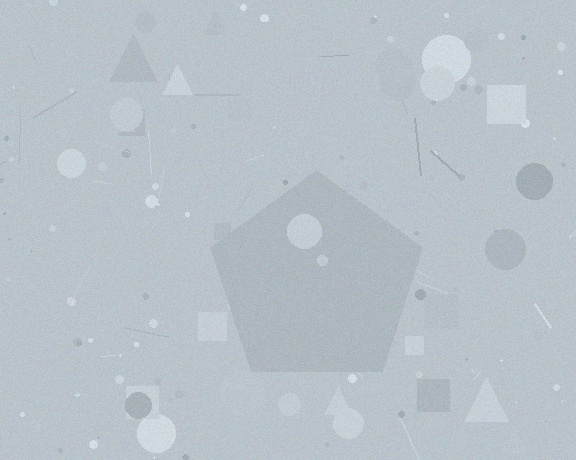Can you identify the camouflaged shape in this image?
The camouflaged shape is a pentagon.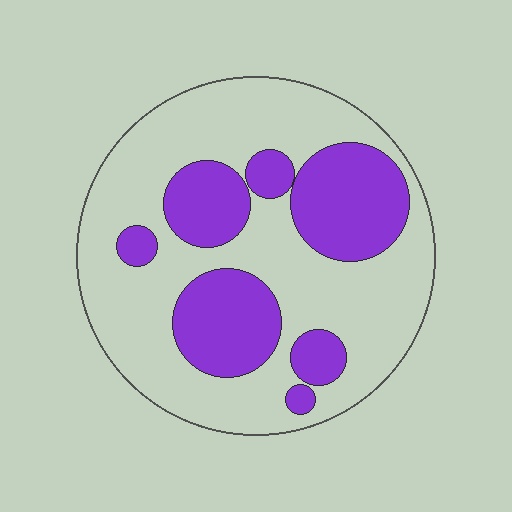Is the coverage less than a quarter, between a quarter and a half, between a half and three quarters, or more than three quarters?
Between a quarter and a half.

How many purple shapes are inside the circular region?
7.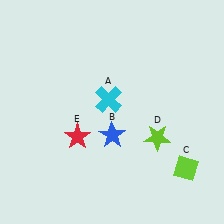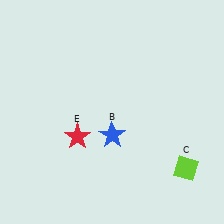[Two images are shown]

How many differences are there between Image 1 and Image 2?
There are 2 differences between the two images.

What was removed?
The lime star (D), the cyan cross (A) were removed in Image 2.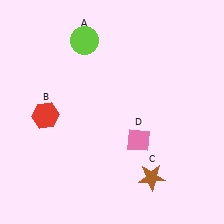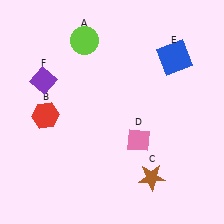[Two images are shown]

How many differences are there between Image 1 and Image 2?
There are 2 differences between the two images.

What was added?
A blue square (E), a purple diamond (F) were added in Image 2.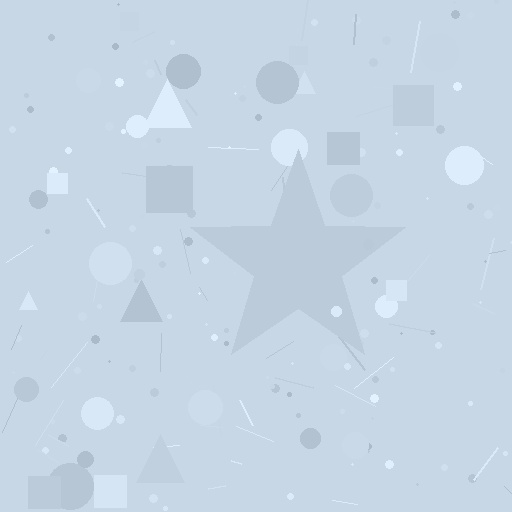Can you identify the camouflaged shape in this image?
The camouflaged shape is a star.